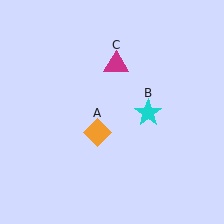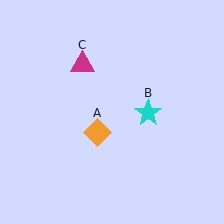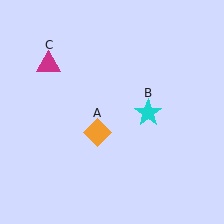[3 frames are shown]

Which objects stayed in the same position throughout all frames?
Orange diamond (object A) and cyan star (object B) remained stationary.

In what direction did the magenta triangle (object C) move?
The magenta triangle (object C) moved left.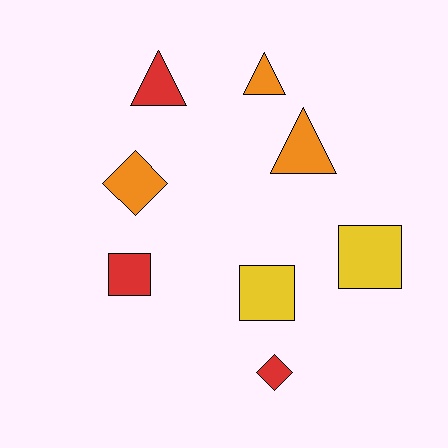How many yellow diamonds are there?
There are no yellow diamonds.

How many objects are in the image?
There are 8 objects.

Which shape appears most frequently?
Square, with 3 objects.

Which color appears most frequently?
Orange, with 3 objects.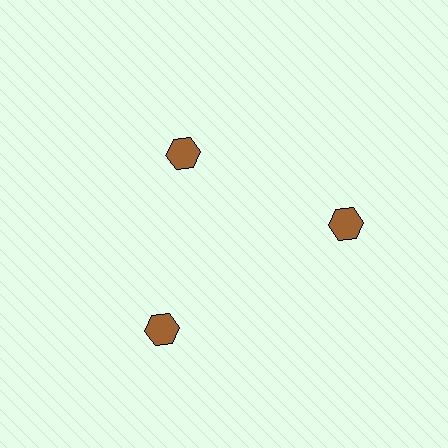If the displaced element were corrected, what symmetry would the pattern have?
It would have 3-fold rotational symmetry — the pattern would map onto itself every 120 degrees.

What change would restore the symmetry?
The symmetry would be restored by moving it outward, back onto the ring so that all 3 hexagons sit at equal angles and equal distance from the center.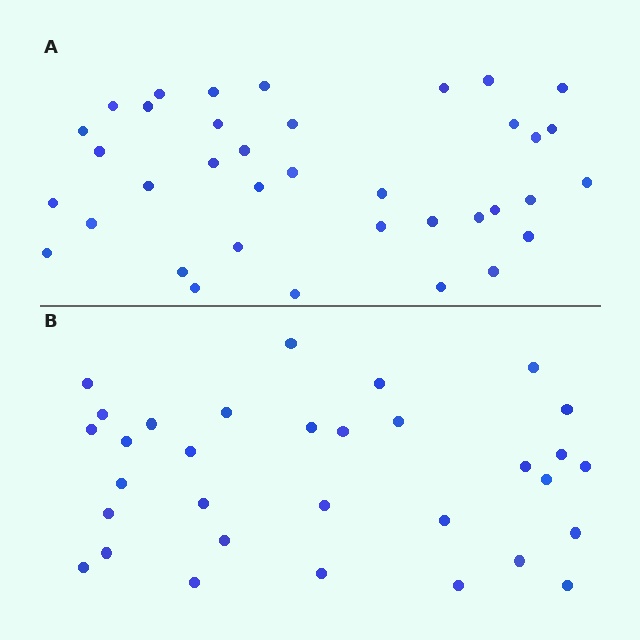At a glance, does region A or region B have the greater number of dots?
Region A (the top region) has more dots.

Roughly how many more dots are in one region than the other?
Region A has about 5 more dots than region B.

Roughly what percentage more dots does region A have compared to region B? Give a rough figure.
About 15% more.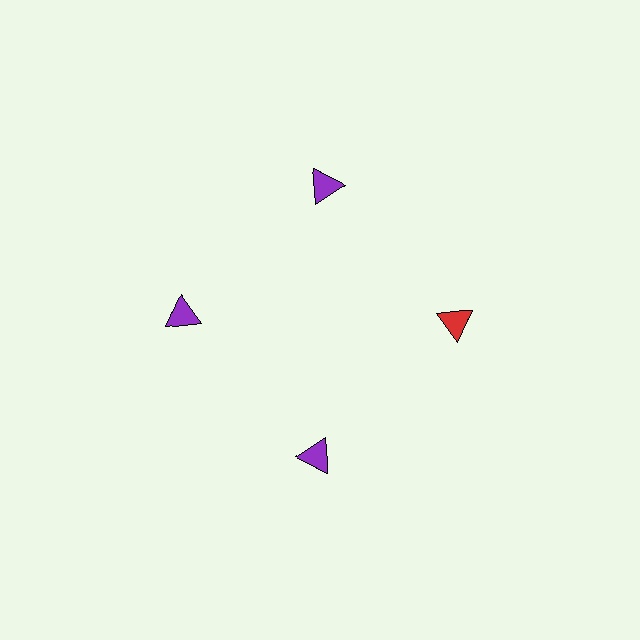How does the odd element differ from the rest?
It has a different color: red instead of purple.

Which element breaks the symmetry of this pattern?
The red triangle at roughly the 3 o'clock position breaks the symmetry. All other shapes are purple triangles.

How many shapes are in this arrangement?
There are 4 shapes arranged in a ring pattern.